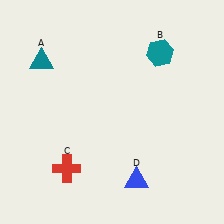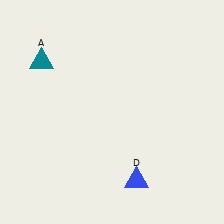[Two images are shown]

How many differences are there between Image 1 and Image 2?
There are 2 differences between the two images.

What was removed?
The teal hexagon (B), the red cross (C) were removed in Image 2.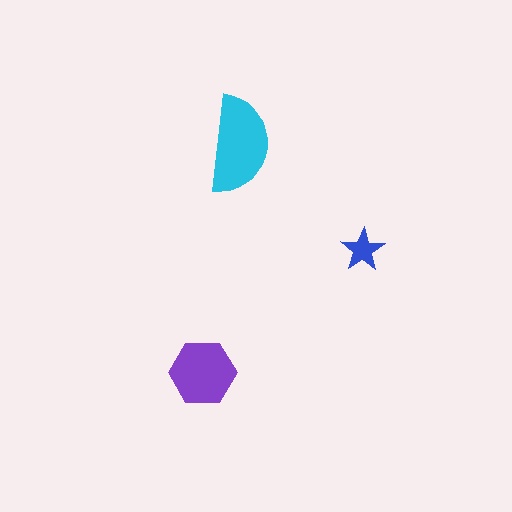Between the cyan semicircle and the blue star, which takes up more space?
The cyan semicircle.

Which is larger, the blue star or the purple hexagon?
The purple hexagon.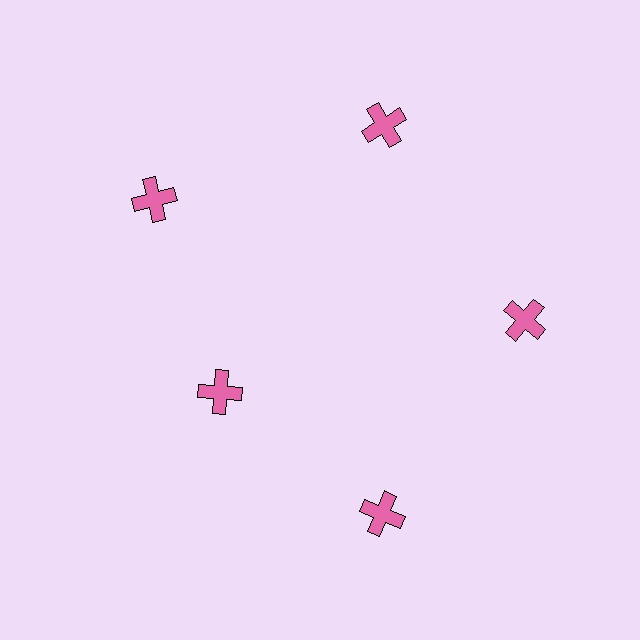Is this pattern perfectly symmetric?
No. The 5 pink crosses are arranged in a ring, but one element near the 8 o'clock position is pulled inward toward the center, breaking the 5-fold rotational symmetry.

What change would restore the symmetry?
The symmetry would be restored by moving it outward, back onto the ring so that all 5 crosses sit at equal angles and equal distance from the center.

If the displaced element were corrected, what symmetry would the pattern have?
It would have 5-fold rotational symmetry — the pattern would map onto itself every 72 degrees.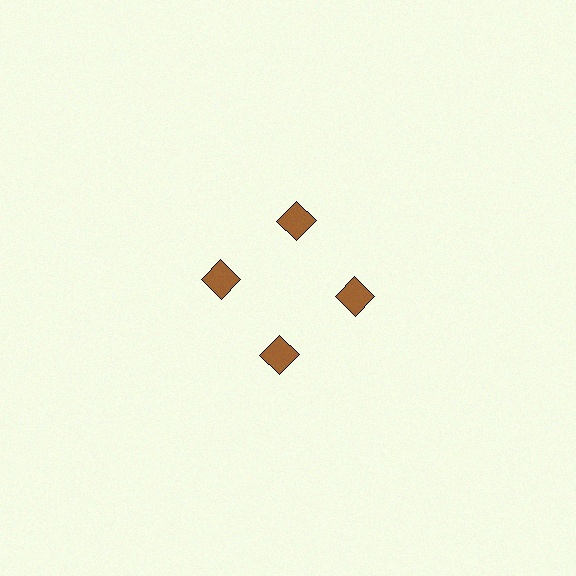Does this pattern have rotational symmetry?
Yes, this pattern has 4-fold rotational symmetry. It looks the same after rotating 90 degrees around the center.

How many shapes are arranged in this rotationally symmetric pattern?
There are 4 shapes, arranged in 4 groups of 1.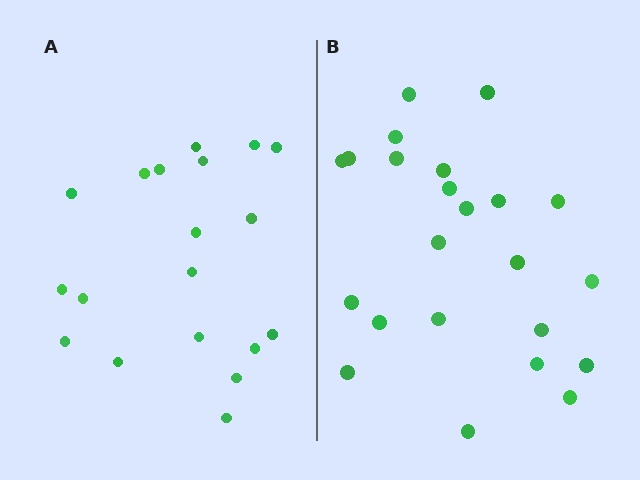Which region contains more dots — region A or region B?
Region B (the right region) has more dots.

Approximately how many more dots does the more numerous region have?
Region B has about 4 more dots than region A.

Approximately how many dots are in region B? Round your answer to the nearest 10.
About 20 dots. (The exact count is 23, which rounds to 20.)